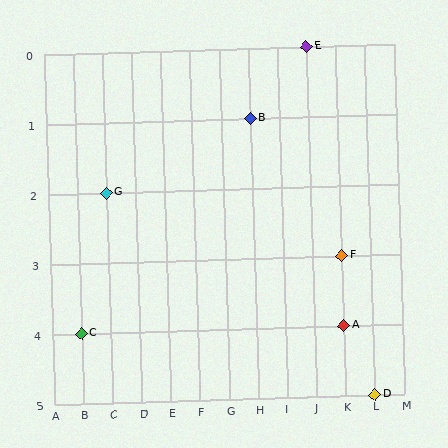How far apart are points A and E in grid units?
Points A and E are 1 column and 4 rows apart (about 4.1 grid units diagonally).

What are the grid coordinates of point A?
Point A is at grid coordinates (K, 4).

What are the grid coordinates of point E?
Point E is at grid coordinates (J, 0).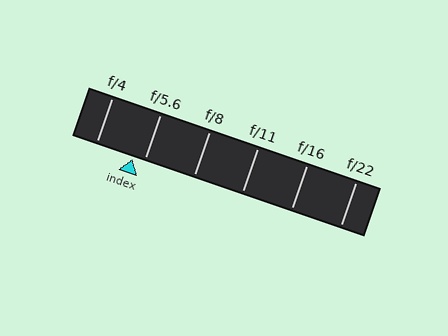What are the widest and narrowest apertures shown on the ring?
The widest aperture shown is f/4 and the narrowest is f/22.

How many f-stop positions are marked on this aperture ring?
There are 6 f-stop positions marked.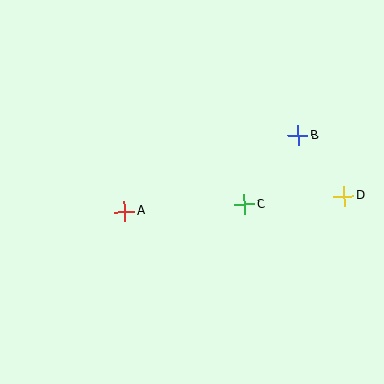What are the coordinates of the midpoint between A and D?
The midpoint between A and D is at (235, 204).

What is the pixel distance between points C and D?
The distance between C and D is 100 pixels.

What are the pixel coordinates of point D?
Point D is at (344, 196).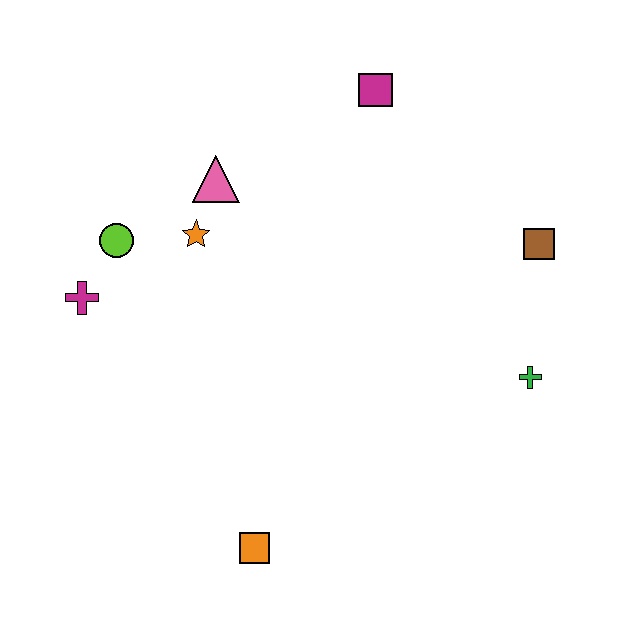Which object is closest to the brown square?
The green cross is closest to the brown square.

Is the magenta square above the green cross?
Yes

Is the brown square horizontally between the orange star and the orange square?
No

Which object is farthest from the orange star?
The green cross is farthest from the orange star.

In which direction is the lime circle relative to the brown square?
The lime circle is to the left of the brown square.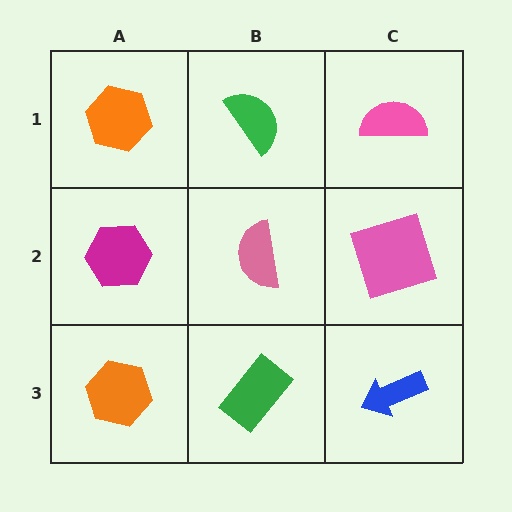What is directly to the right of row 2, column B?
A pink square.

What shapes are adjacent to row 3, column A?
A magenta hexagon (row 2, column A), a green rectangle (row 3, column B).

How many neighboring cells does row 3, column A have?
2.